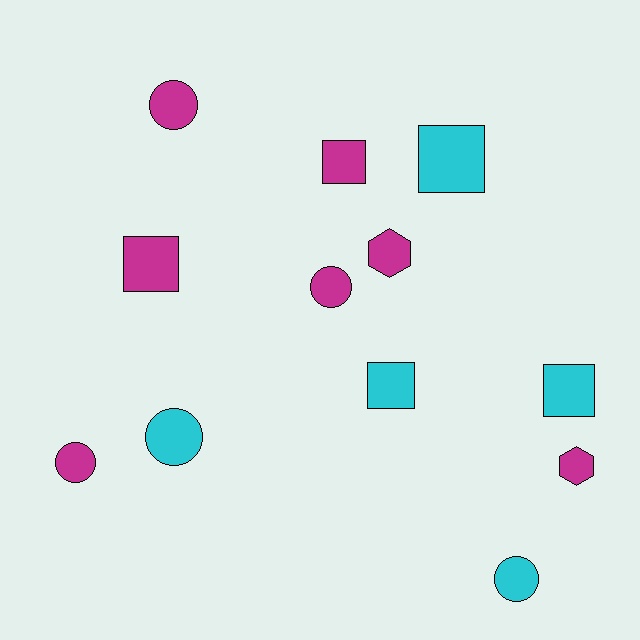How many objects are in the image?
There are 12 objects.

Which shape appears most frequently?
Square, with 5 objects.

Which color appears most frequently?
Magenta, with 7 objects.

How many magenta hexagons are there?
There are 2 magenta hexagons.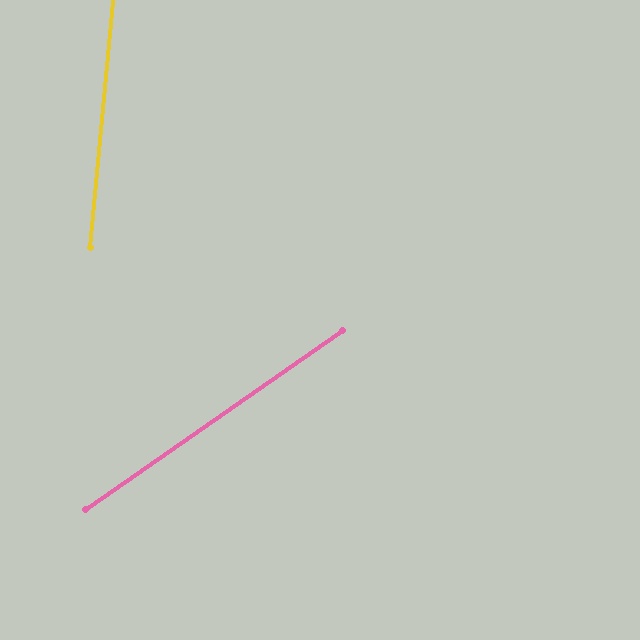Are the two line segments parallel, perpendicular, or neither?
Neither parallel nor perpendicular — they differ by about 50°.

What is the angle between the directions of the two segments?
Approximately 50 degrees.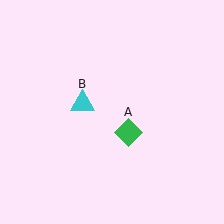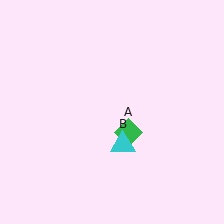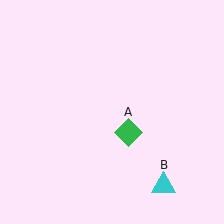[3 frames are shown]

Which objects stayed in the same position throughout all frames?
Green diamond (object A) remained stationary.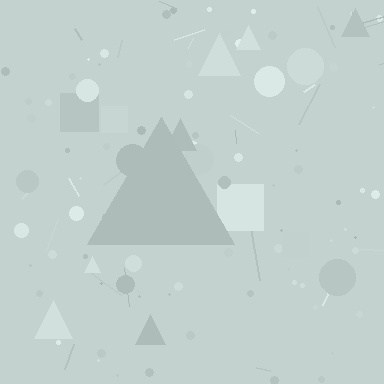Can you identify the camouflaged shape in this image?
The camouflaged shape is a triangle.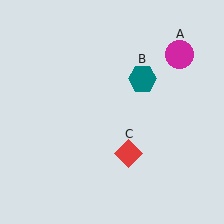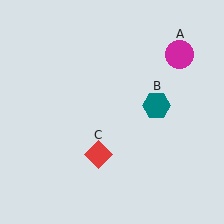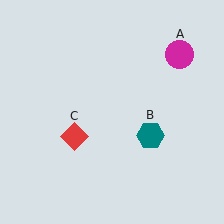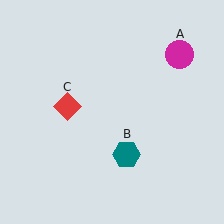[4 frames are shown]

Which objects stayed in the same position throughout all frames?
Magenta circle (object A) remained stationary.